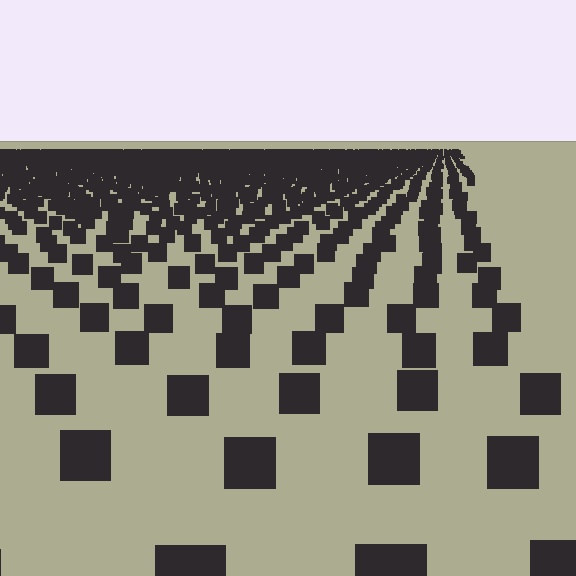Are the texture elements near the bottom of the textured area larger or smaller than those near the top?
Larger. Near the bottom, elements are closer to the viewer and appear at a bigger on-screen size.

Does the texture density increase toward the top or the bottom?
Density increases toward the top.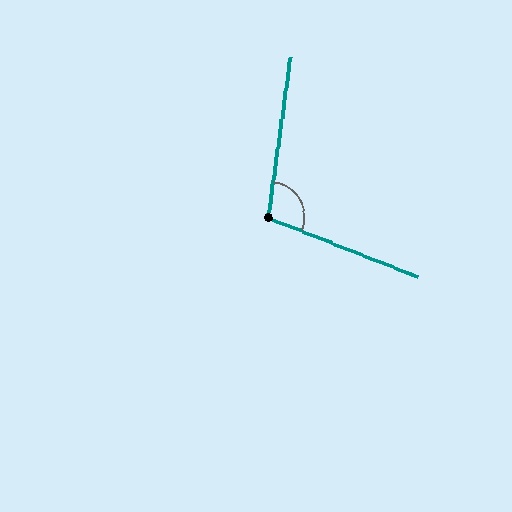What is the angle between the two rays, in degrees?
Approximately 104 degrees.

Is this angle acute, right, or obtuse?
It is obtuse.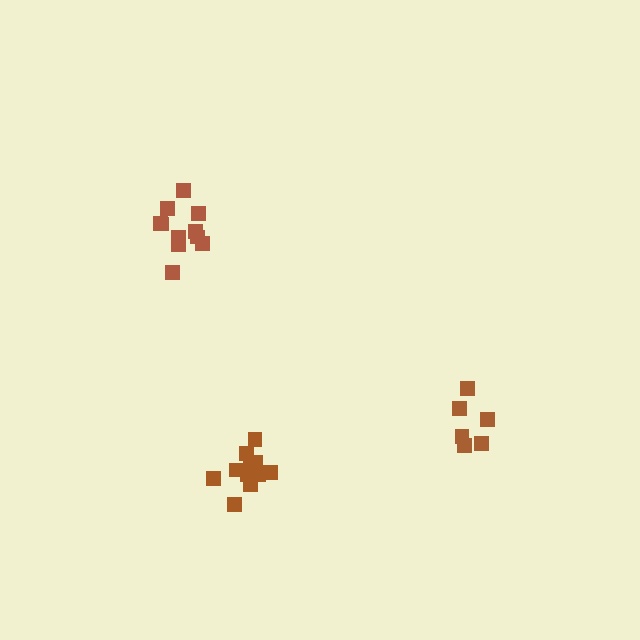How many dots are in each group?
Group 1: 11 dots, Group 2: 6 dots, Group 3: 11 dots (28 total).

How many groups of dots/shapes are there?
There are 3 groups.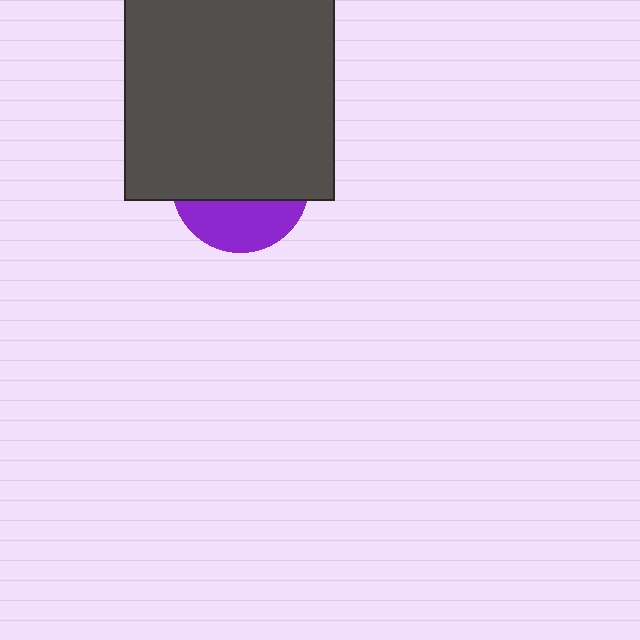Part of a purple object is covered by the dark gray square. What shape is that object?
It is a circle.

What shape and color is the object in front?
The object in front is a dark gray square.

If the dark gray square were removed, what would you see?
You would see the complete purple circle.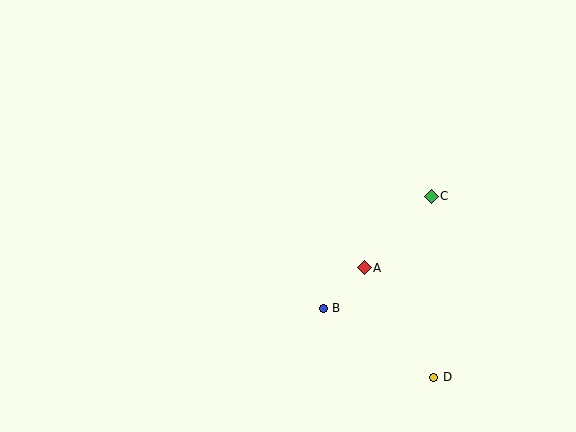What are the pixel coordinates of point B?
Point B is at (323, 308).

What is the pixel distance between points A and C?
The distance between A and C is 98 pixels.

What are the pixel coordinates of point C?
Point C is at (431, 196).